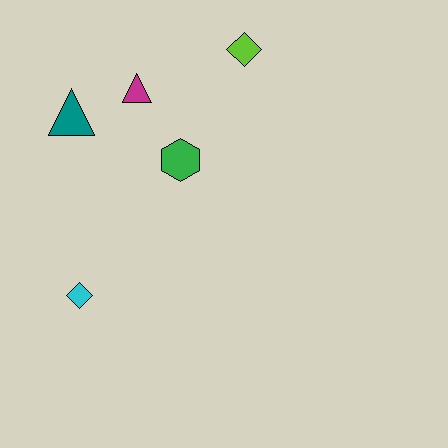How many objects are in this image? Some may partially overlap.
There are 5 objects.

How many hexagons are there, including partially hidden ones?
There is 1 hexagon.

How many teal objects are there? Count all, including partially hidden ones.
There is 1 teal object.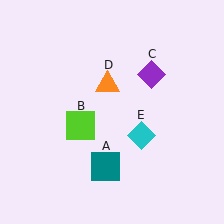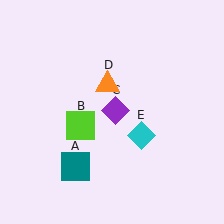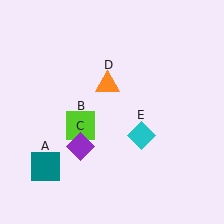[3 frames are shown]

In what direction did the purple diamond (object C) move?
The purple diamond (object C) moved down and to the left.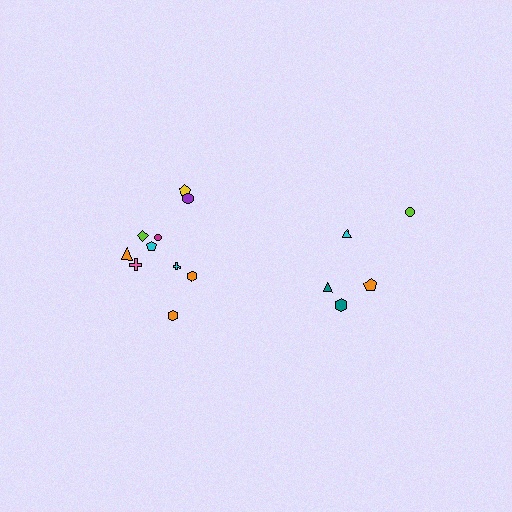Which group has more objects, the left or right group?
The left group.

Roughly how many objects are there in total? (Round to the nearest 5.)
Roughly 15 objects in total.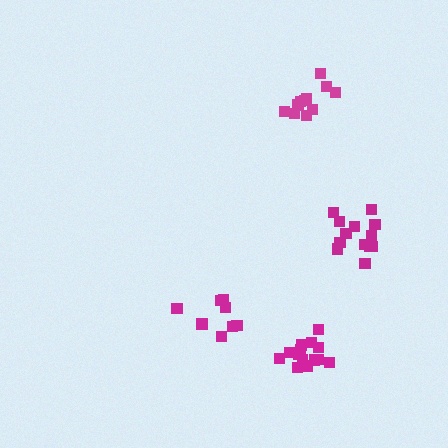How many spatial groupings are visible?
There are 4 spatial groupings.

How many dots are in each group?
Group 1: 14 dots, Group 2: 8 dots, Group 3: 11 dots, Group 4: 13 dots (46 total).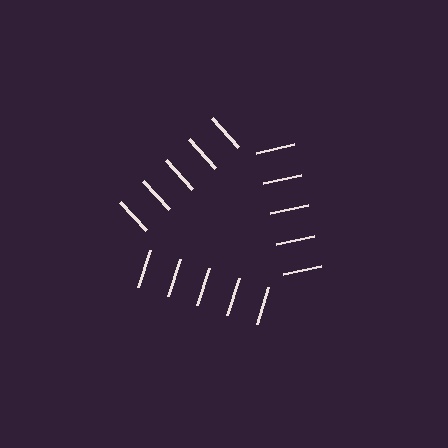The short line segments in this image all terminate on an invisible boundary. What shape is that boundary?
An illusory triangle — the line segments terminate on its edges but no continuous stroke is drawn.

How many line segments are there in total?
15 — 5 along each of the 3 edges.